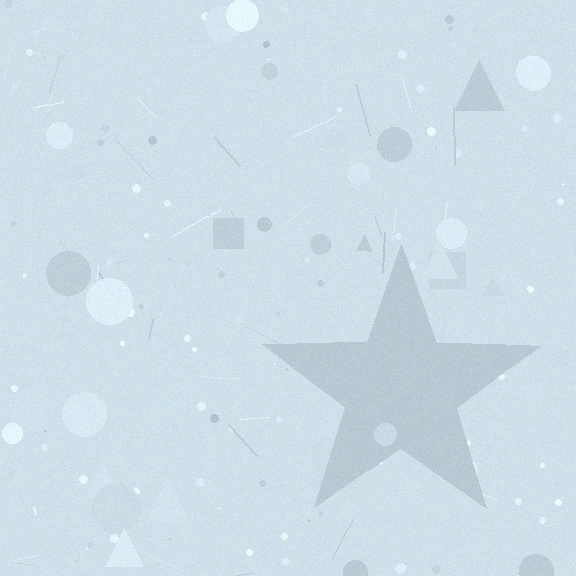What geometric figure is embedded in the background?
A star is embedded in the background.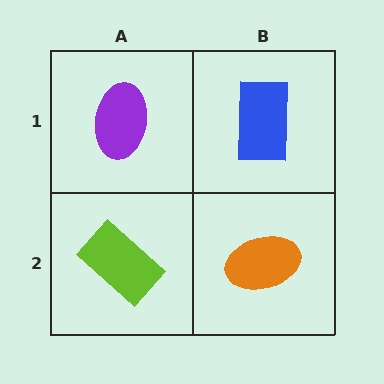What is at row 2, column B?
An orange ellipse.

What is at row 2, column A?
A lime rectangle.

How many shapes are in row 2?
2 shapes.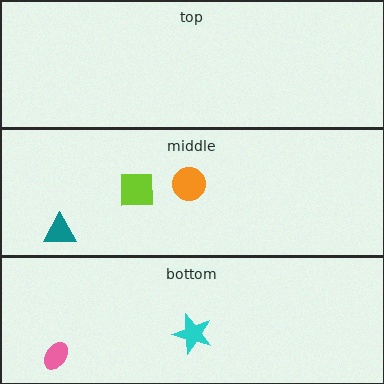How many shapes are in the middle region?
3.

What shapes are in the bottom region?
The cyan star, the pink ellipse.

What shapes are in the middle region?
The teal triangle, the orange circle, the lime square.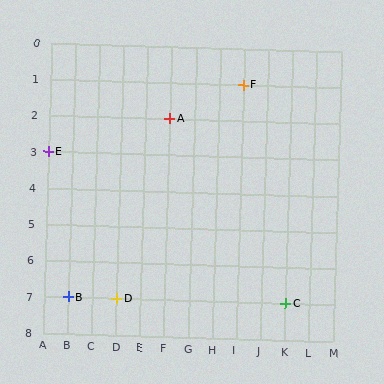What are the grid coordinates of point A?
Point A is at grid coordinates (F, 2).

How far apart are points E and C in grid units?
Points E and C are 10 columns and 4 rows apart (about 10.8 grid units diagonally).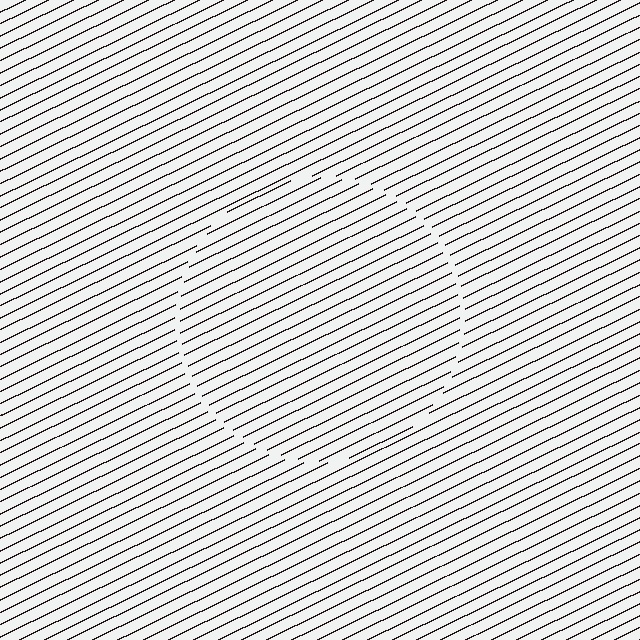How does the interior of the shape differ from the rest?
The interior of the shape contains the same grating, shifted by half a period — the contour is defined by the phase discontinuity where line-ends from the inner and outer gratings abut.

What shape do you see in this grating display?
An illusory circle. The interior of the shape contains the same grating, shifted by half a period — the contour is defined by the phase discontinuity where line-ends from the inner and outer gratings abut.